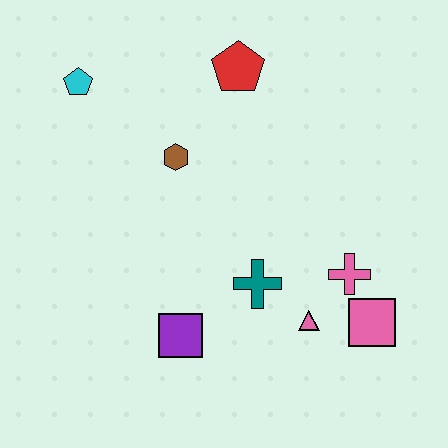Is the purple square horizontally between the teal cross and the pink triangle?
No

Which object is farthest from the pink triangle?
The cyan pentagon is farthest from the pink triangle.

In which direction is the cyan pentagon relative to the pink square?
The cyan pentagon is to the left of the pink square.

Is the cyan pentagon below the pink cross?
No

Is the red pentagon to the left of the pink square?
Yes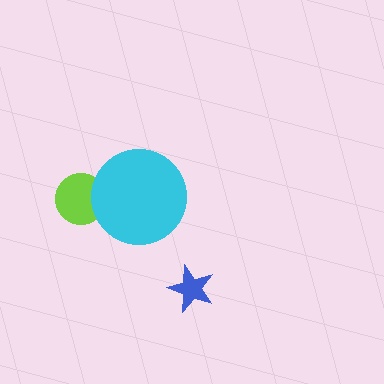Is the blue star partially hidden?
No, no other shape covers it.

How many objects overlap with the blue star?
0 objects overlap with the blue star.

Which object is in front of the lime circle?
The cyan circle is in front of the lime circle.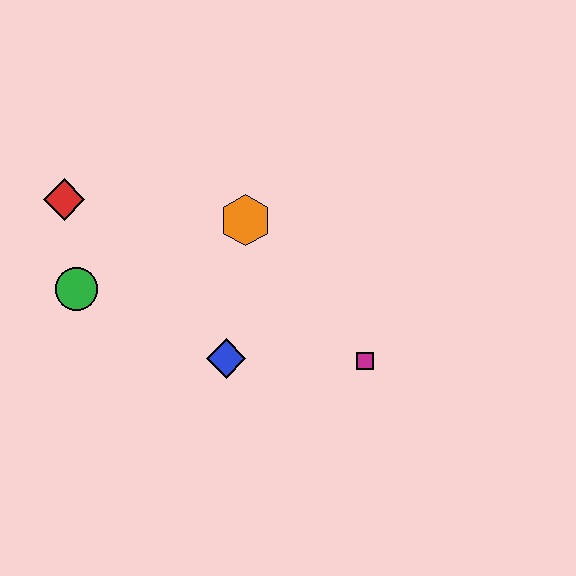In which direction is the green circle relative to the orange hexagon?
The green circle is to the left of the orange hexagon.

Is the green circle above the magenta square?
Yes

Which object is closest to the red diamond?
The green circle is closest to the red diamond.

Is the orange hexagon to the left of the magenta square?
Yes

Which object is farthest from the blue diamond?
The red diamond is farthest from the blue diamond.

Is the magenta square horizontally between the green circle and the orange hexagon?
No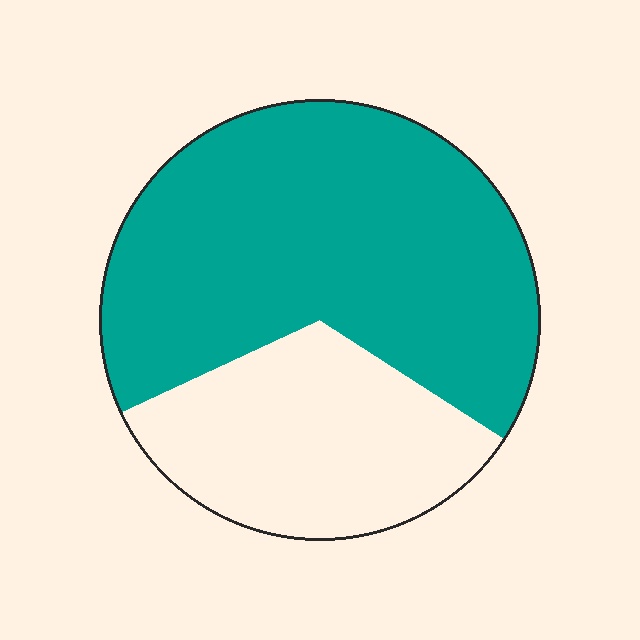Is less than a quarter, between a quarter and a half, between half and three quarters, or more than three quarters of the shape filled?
Between half and three quarters.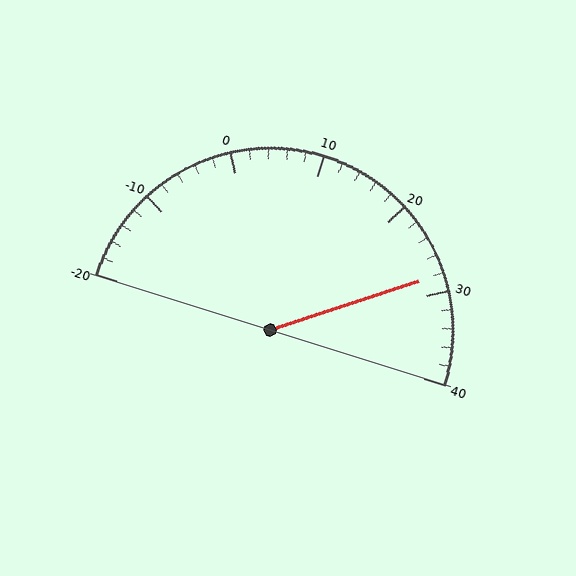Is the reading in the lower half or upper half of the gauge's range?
The reading is in the upper half of the range (-20 to 40).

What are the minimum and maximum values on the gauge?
The gauge ranges from -20 to 40.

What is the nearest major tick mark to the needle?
The nearest major tick mark is 30.